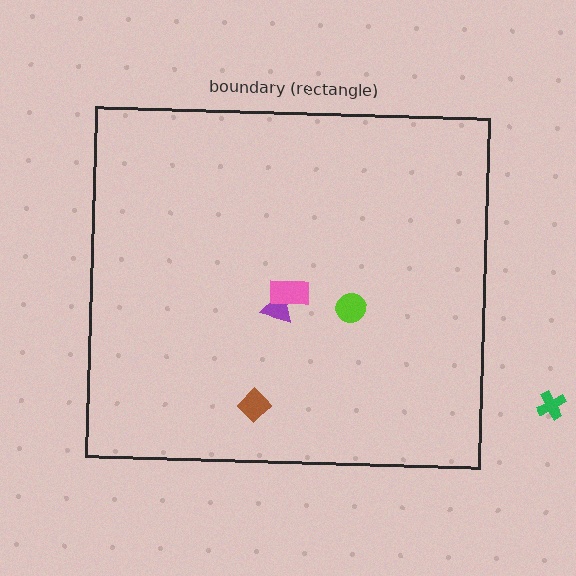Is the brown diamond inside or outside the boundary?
Inside.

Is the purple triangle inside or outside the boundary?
Inside.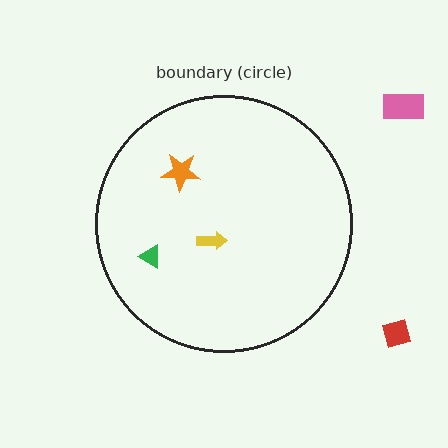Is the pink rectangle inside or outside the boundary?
Outside.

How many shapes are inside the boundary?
3 inside, 2 outside.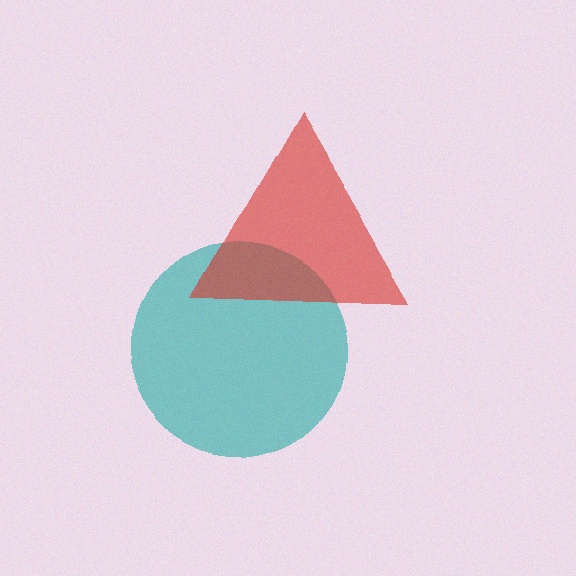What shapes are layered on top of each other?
The layered shapes are: a teal circle, a red triangle.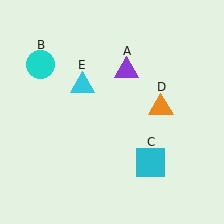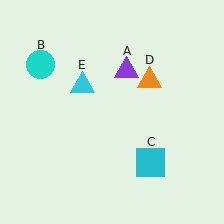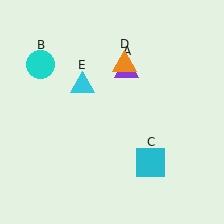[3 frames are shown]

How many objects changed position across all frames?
1 object changed position: orange triangle (object D).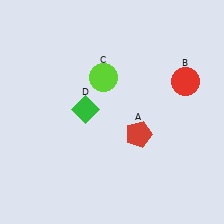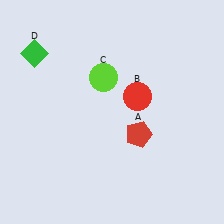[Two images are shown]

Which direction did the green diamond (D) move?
The green diamond (D) moved up.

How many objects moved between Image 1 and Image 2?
2 objects moved between the two images.